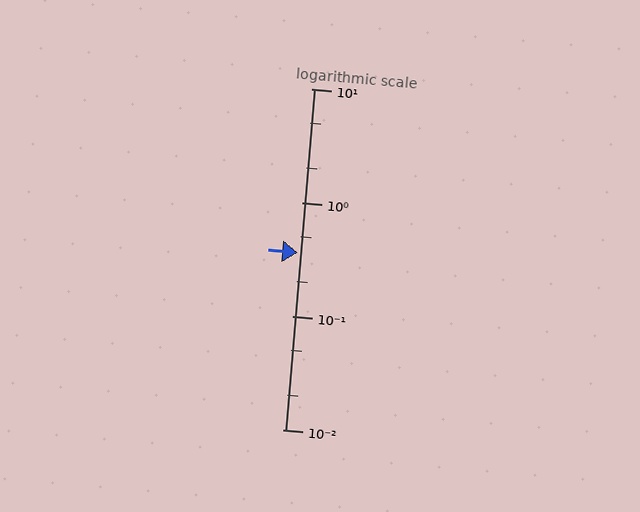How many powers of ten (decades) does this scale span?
The scale spans 3 decades, from 0.01 to 10.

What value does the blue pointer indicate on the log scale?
The pointer indicates approximately 0.36.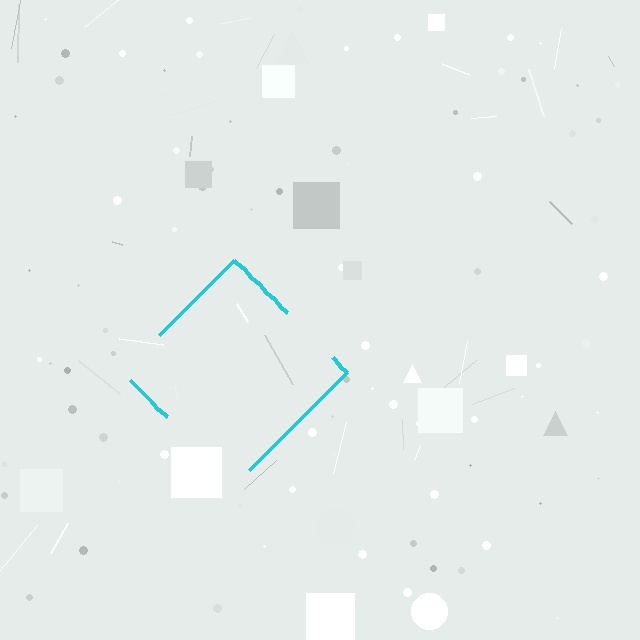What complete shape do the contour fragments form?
The contour fragments form a diamond.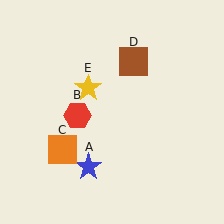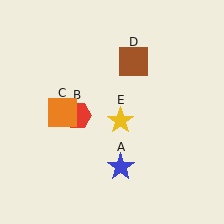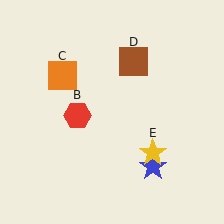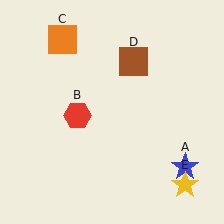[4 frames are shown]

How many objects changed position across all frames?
3 objects changed position: blue star (object A), orange square (object C), yellow star (object E).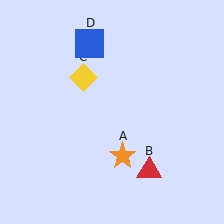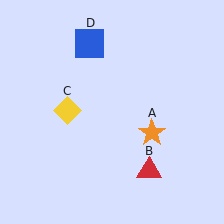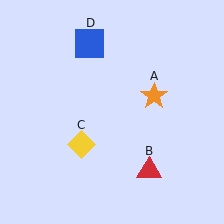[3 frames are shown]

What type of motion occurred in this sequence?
The orange star (object A), yellow diamond (object C) rotated counterclockwise around the center of the scene.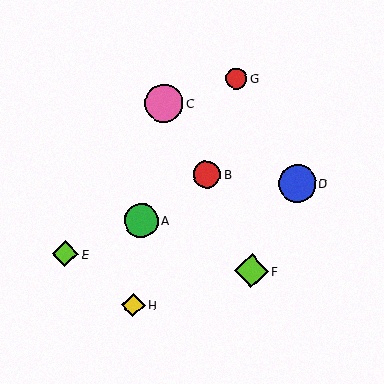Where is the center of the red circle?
The center of the red circle is at (207, 174).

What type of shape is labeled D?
Shape D is a blue circle.